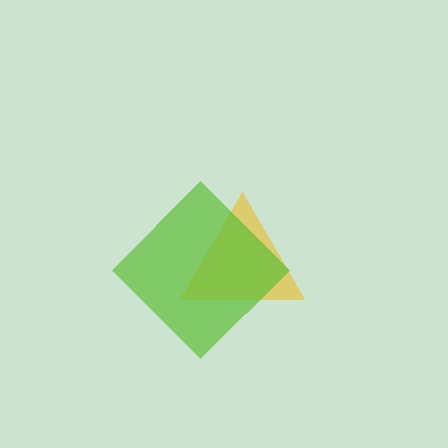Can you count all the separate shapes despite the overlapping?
Yes, there are 2 separate shapes.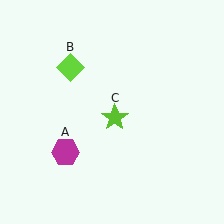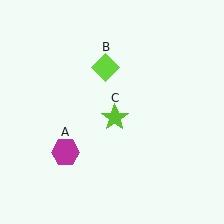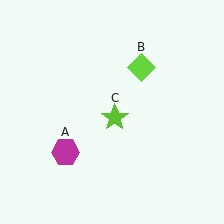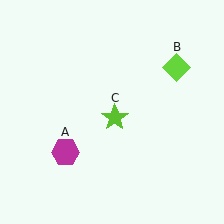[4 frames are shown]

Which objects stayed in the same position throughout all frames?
Magenta hexagon (object A) and lime star (object C) remained stationary.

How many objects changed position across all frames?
1 object changed position: lime diamond (object B).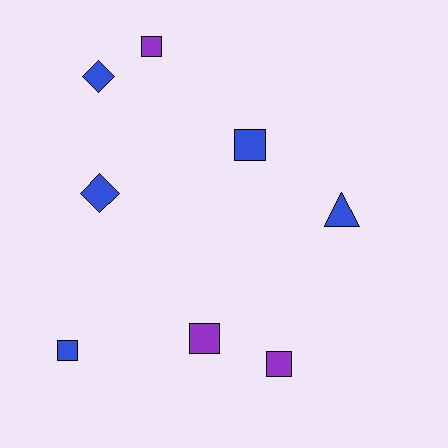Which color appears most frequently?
Blue, with 5 objects.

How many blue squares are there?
There are 2 blue squares.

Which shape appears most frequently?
Square, with 5 objects.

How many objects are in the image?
There are 8 objects.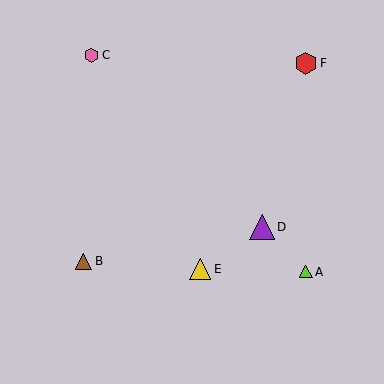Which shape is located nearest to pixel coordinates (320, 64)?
The red hexagon (labeled F) at (306, 63) is nearest to that location.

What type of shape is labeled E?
Shape E is a yellow triangle.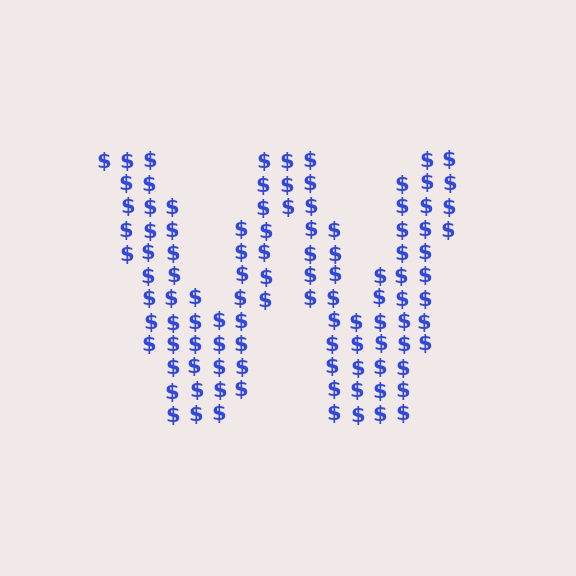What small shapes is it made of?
It is made of small dollar signs.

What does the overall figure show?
The overall figure shows the letter W.